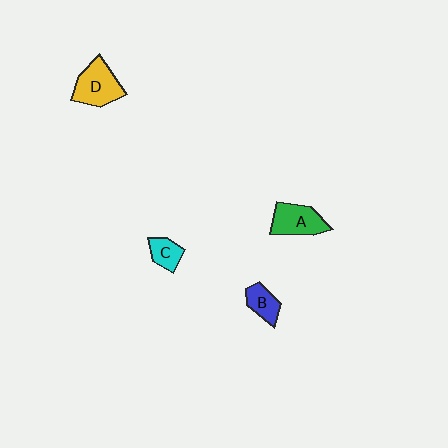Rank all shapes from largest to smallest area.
From largest to smallest: D (yellow), A (green), B (blue), C (cyan).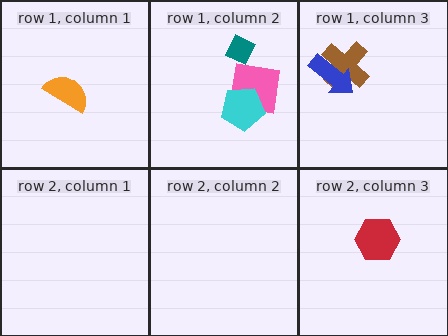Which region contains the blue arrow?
The row 1, column 3 region.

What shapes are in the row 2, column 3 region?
The red hexagon.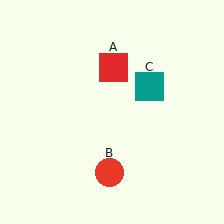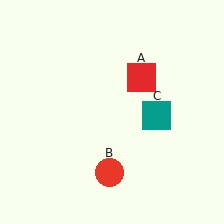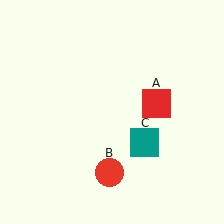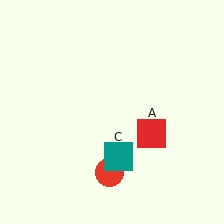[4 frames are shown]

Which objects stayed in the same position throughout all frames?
Red circle (object B) remained stationary.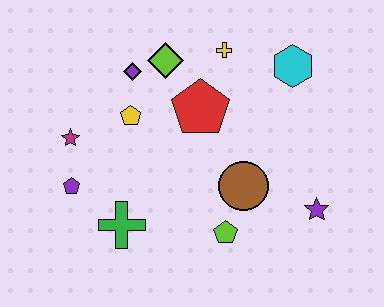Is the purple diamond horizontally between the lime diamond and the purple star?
No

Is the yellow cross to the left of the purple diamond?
No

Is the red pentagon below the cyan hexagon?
Yes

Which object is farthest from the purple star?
The magenta star is farthest from the purple star.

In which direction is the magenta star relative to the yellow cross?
The magenta star is to the left of the yellow cross.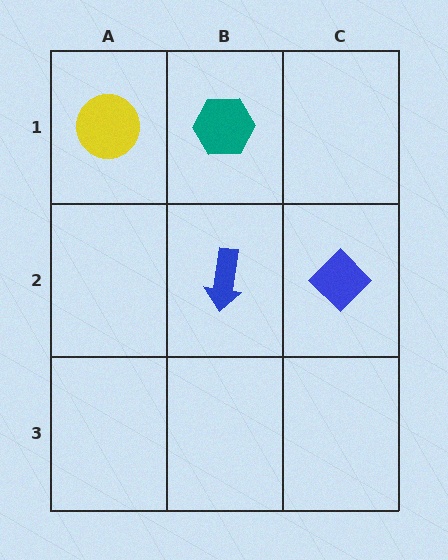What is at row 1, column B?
A teal hexagon.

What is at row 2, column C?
A blue diamond.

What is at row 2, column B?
A blue arrow.